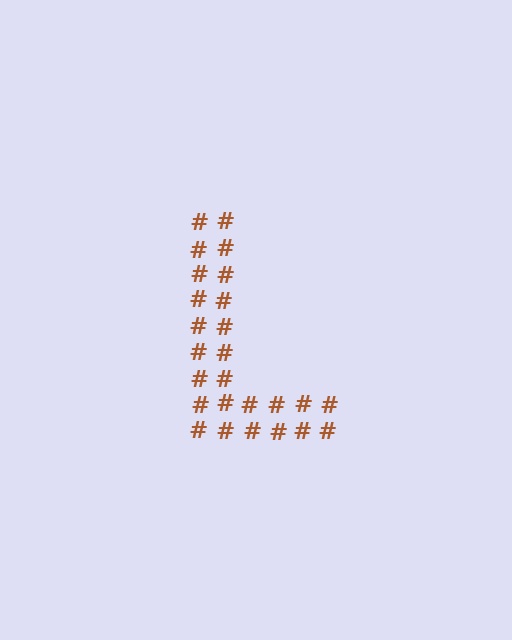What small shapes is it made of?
It is made of small hash symbols.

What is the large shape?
The large shape is the letter L.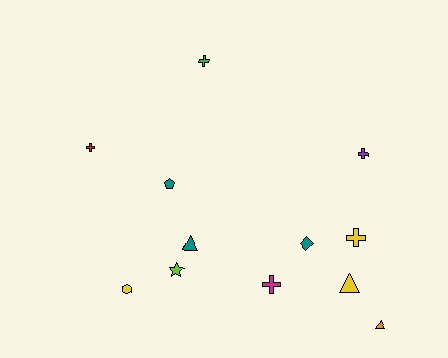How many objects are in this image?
There are 12 objects.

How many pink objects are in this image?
There are no pink objects.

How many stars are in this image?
There is 1 star.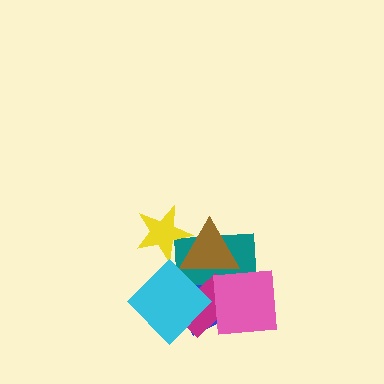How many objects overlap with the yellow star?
2 objects overlap with the yellow star.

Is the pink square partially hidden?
No, no other shape covers it.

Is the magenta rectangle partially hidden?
Yes, it is partially covered by another shape.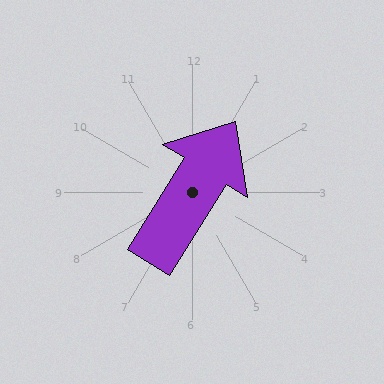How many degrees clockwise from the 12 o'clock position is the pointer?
Approximately 32 degrees.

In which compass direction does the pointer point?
Northeast.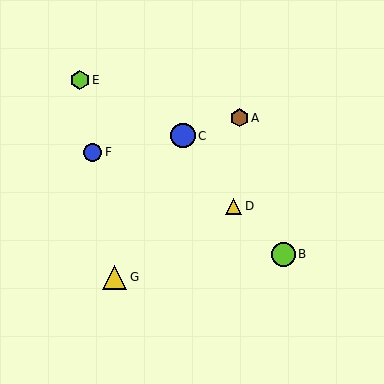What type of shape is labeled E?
Shape E is a lime hexagon.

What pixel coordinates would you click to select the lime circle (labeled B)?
Click at (283, 254) to select the lime circle B.